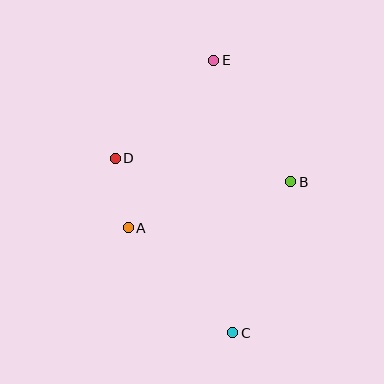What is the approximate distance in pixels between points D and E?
The distance between D and E is approximately 139 pixels.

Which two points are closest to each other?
Points A and D are closest to each other.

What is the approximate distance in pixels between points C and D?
The distance between C and D is approximately 210 pixels.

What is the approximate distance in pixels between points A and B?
The distance between A and B is approximately 169 pixels.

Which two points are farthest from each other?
Points C and E are farthest from each other.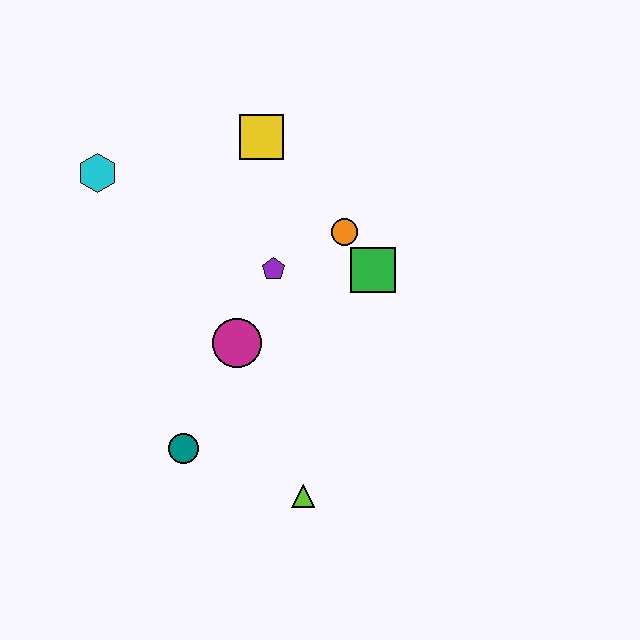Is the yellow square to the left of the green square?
Yes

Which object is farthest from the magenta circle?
The cyan hexagon is farthest from the magenta circle.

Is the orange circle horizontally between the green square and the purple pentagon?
Yes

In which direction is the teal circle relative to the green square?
The teal circle is to the left of the green square.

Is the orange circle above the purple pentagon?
Yes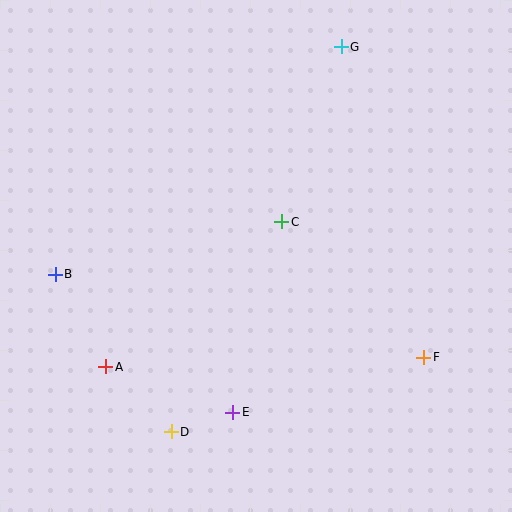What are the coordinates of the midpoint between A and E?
The midpoint between A and E is at (169, 390).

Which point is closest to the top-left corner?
Point B is closest to the top-left corner.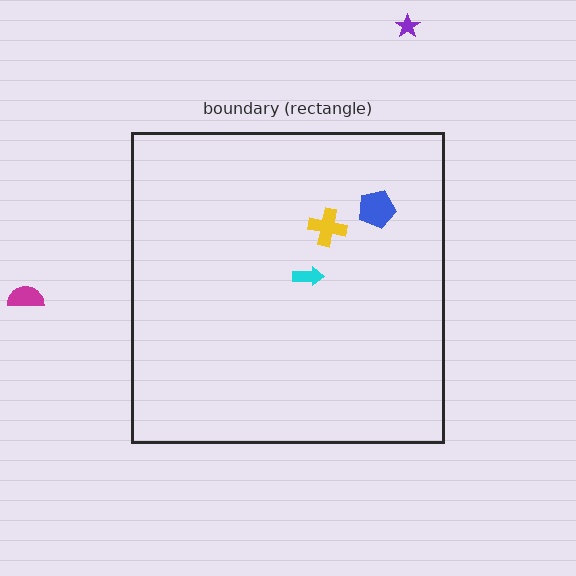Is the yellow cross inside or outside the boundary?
Inside.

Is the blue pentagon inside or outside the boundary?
Inside.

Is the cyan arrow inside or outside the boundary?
Inside.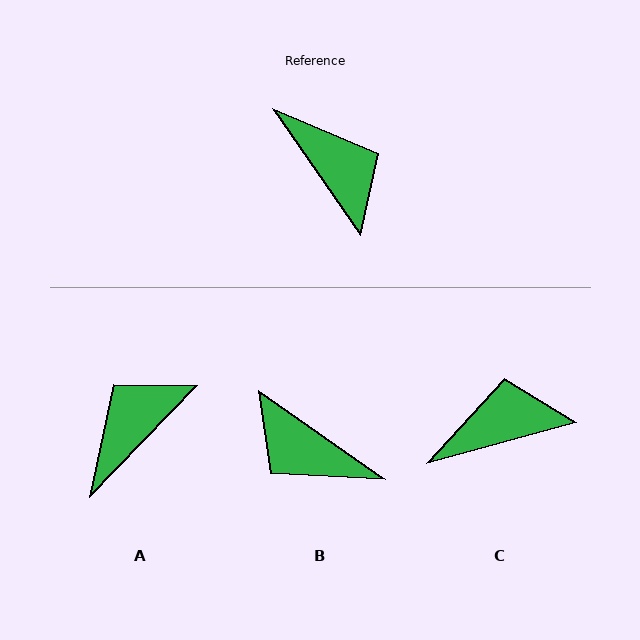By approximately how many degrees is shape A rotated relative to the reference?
Approximately 101 degrees counter-clockwise.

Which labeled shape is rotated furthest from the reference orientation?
B, about 160 degrees away.